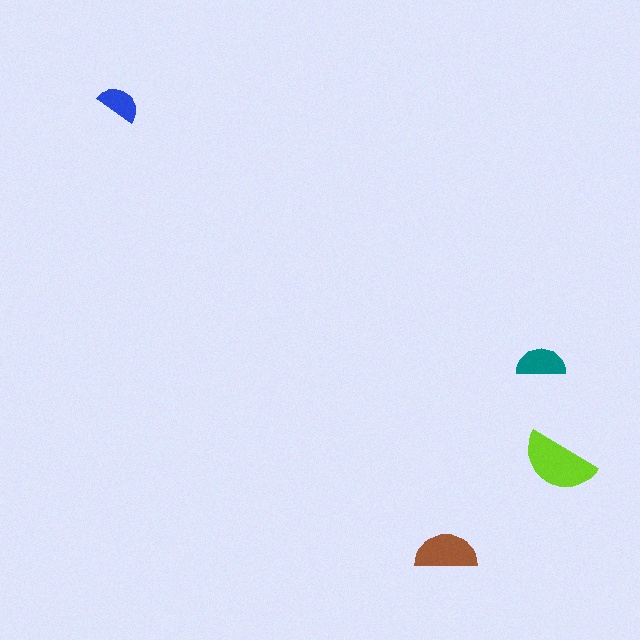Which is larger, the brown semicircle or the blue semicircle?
The brown one.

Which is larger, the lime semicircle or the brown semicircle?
The lime one.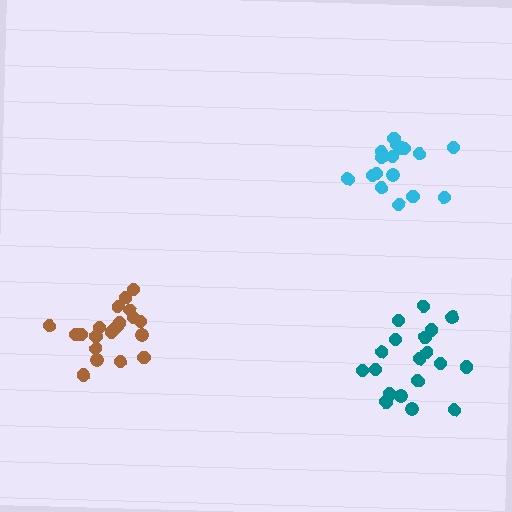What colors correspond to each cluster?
The clusters are colored: cyan, brown, teal.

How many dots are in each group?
Group 1: 17 dots, Group 2: 21 dots, Group 3: 20 dots (58 total).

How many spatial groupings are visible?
There are 3 spatial groupings.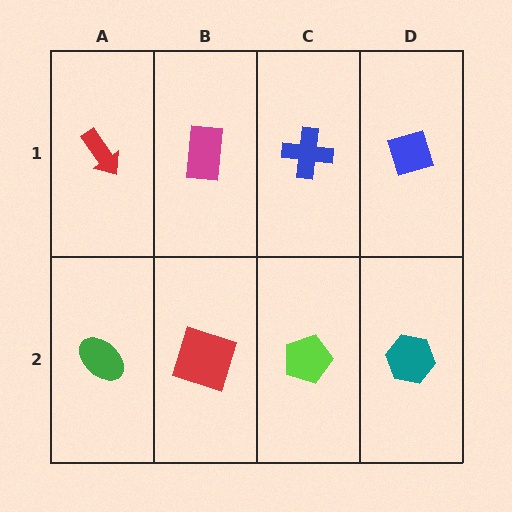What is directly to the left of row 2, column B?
A green ellipse.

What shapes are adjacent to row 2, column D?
A blue diamond (row 1, column D), a lime pentagon (row 2, column C).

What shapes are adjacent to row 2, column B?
A magenta rectangle (row 1, column B), a green ellipse (row 2, column A), a lime pentagon (row 2, column C).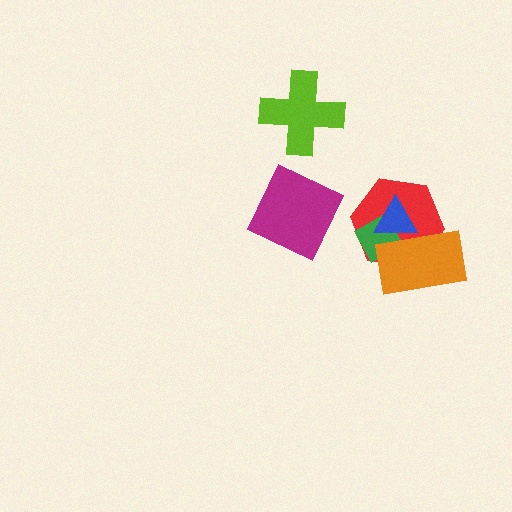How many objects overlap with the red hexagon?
3 objects overlap with the red hexagon.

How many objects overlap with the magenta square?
0 objects overlap with the magenta square.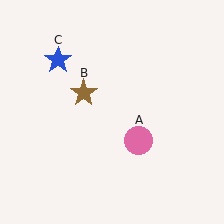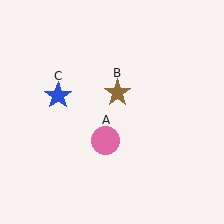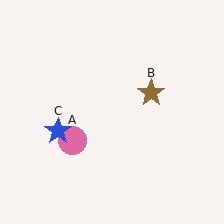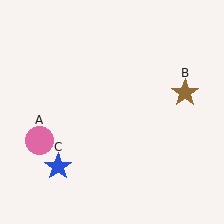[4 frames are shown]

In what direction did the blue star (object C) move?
The blue star (object C) moved down.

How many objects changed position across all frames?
3 objects changed position: pink circle (object A), brown star (object B), blue star (object C).